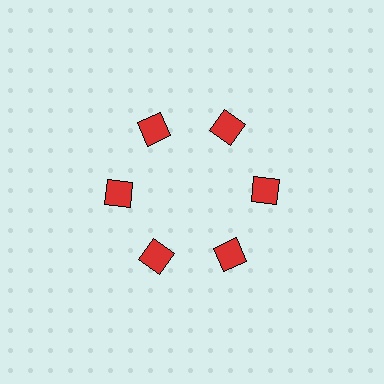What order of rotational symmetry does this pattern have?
This pattern has 6-fold rotational symmetry.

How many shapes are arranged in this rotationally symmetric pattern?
There are 6 shapes, arranged in 6 groups of 1.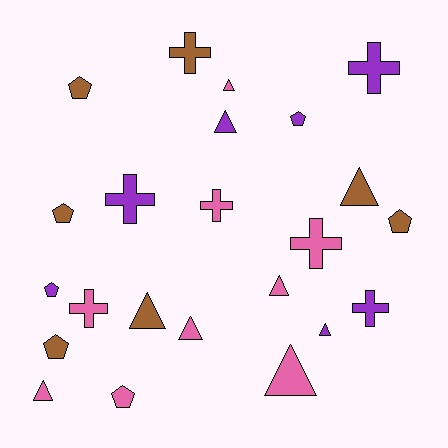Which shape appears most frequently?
Triangle, with 9 objects.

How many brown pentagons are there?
There are 4 brown pentagons.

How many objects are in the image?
There are 23 objects.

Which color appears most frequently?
Pink, with 9 objects.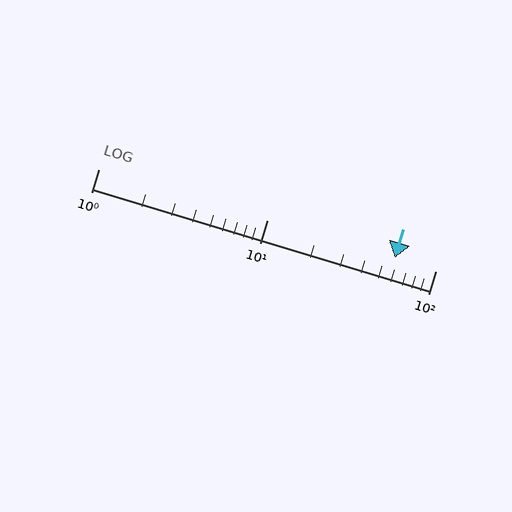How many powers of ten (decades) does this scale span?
The scale spans 2 decades, from 1 to 100.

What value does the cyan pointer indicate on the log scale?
The pointer indicates approximately 57.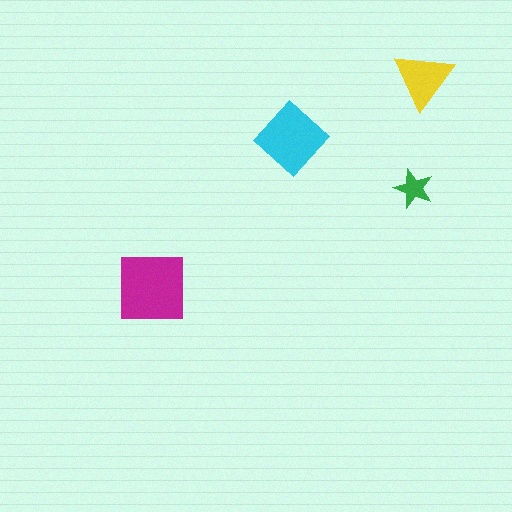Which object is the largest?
The magenta square.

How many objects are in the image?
There are 4 objects in the image.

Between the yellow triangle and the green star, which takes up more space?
The yellow triangle.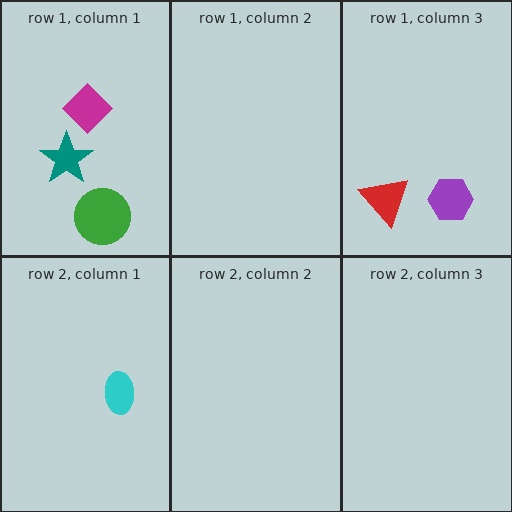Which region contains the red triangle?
The row 1, column 3 region.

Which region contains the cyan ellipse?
The row 2, column 1 region.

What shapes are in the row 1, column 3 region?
The purple hexagon, the red triangle.